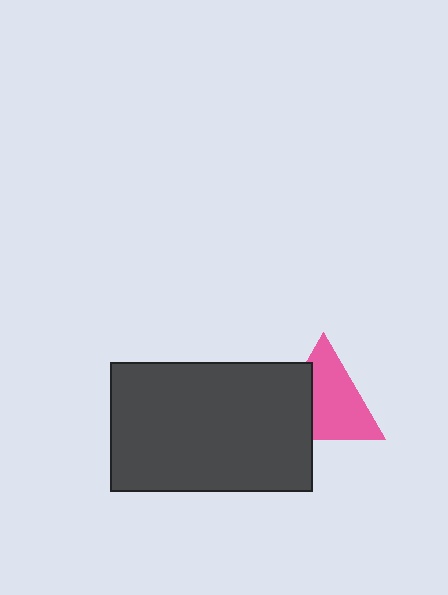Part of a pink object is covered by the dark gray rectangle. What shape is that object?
It is a triangle.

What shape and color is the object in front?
The object in front is a dark gray rectangle.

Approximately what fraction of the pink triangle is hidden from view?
Roughly 34% of the pink triangle is hidden behind the dark gray rectangle.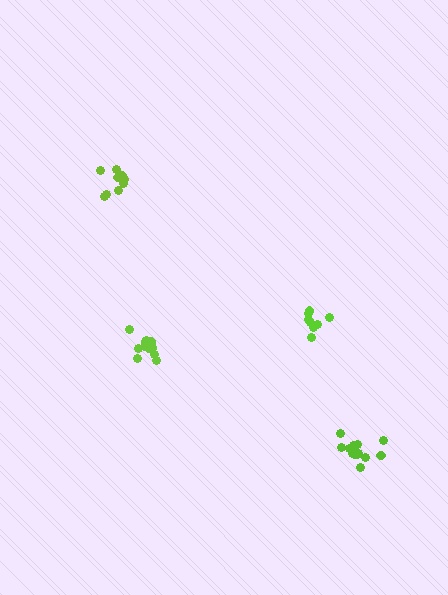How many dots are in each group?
Group 1: 13 dots, Group 2: 14 dots, Group 3: 8 dots, Group 4: 9 dots (44 total).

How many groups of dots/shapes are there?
There are 4 groups.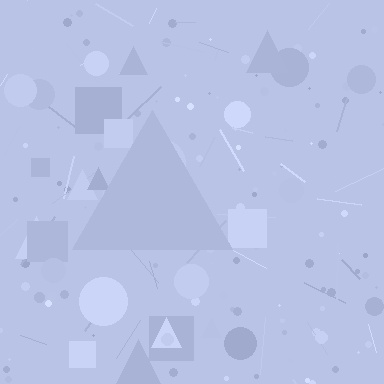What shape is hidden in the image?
A triangle is hidden in the image.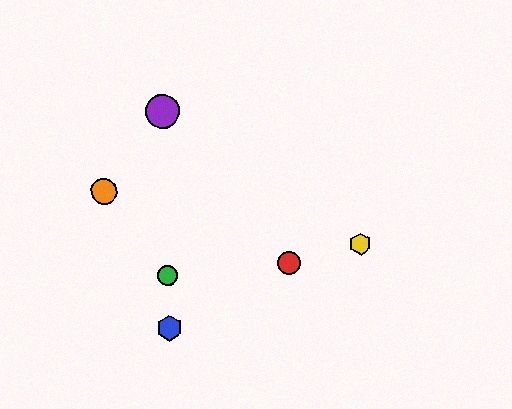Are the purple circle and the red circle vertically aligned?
No, the purple circle is at x≈163 and the red circle is at x≈288.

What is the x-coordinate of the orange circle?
The orange circle is at x≈104.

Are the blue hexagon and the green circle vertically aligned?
Yes, both are at x≈169.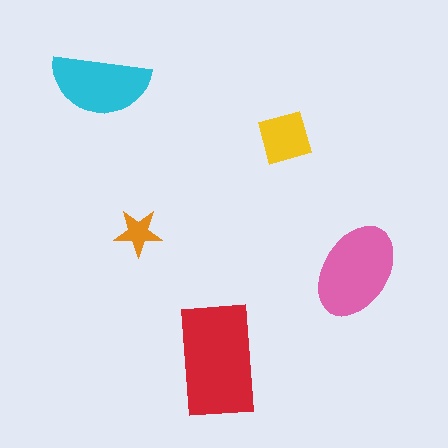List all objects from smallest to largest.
The orange star, the yellow diamond, the cyan semicircle, the pink ellipse, the red rectangle.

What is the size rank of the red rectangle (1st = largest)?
1st.